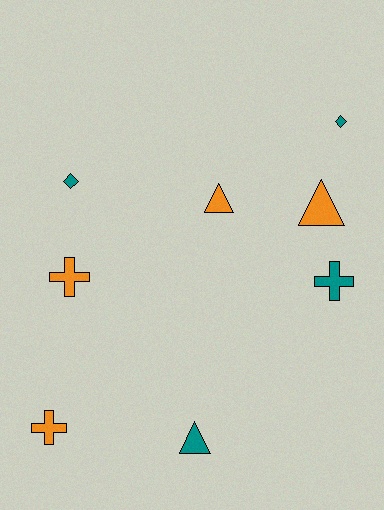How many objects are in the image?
There are 8 objects.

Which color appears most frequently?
Orange, with 4 objects.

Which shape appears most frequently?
Cross, with 3 objects.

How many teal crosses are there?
There is 1 teal cross.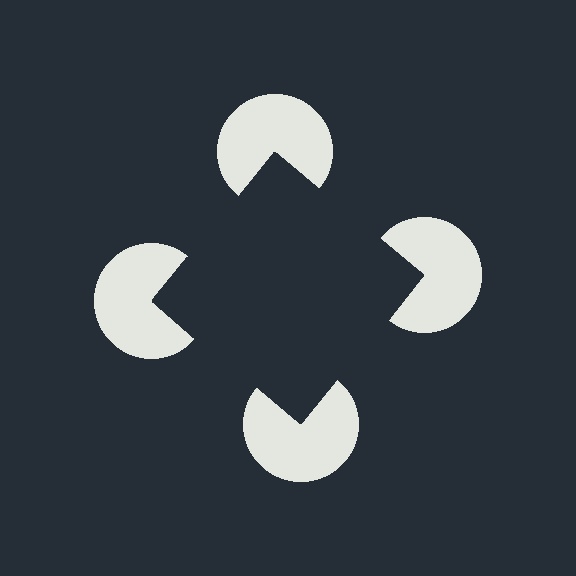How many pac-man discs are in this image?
There are 4 — one at each vertex of the illusory square.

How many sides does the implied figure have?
4 sides.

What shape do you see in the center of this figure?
An illusory square — its edges are inferred from the aligned wedge cuts in the pac-man discs, not physically drawn.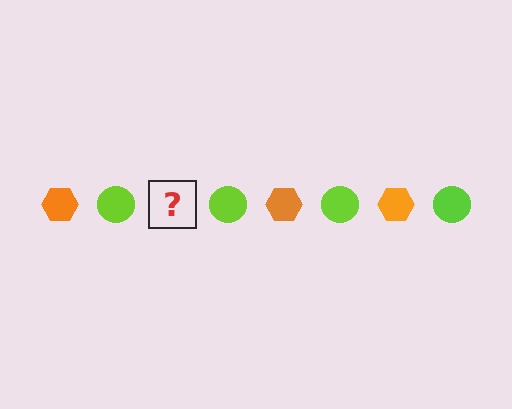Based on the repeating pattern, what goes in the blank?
The blank should be an orange hexagon.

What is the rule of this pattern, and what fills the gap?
The rule is that the pattern alternates between orange hexagon and lime circle. The gap should be filled with an orange hexagon.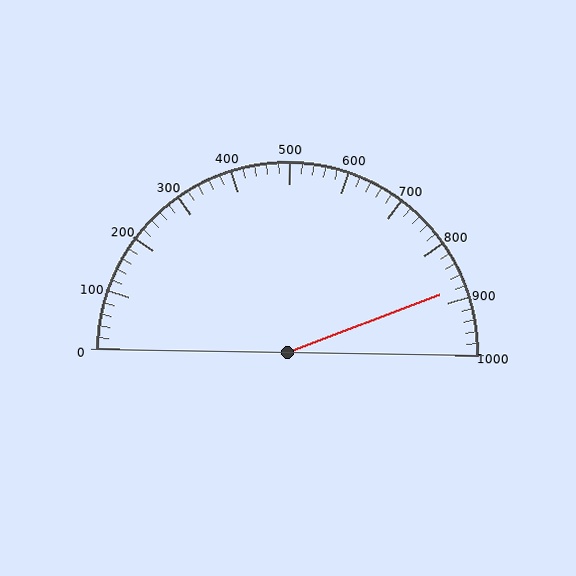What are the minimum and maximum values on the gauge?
The gauge ranges from 0 to 1000.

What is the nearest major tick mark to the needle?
The nearest major tick mark is 900.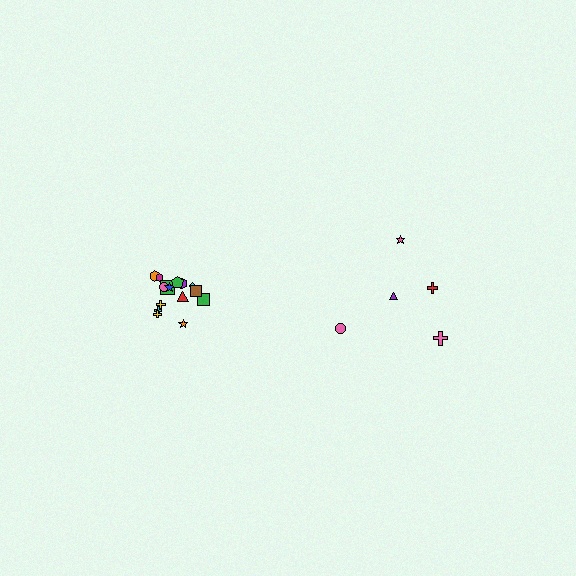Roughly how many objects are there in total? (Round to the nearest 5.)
Roughly 20 objects in total.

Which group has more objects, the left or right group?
The left group.